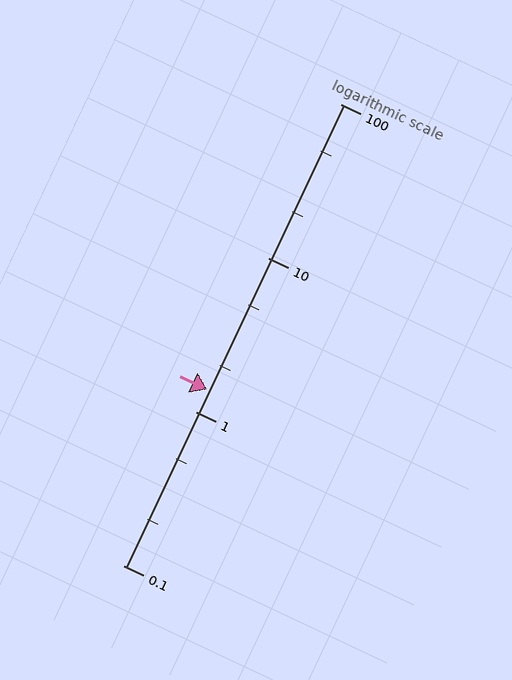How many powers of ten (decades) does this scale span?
The scale spans 3 decades, from 0.1 to 100.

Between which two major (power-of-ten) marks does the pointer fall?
The pointer is between 1 and 10.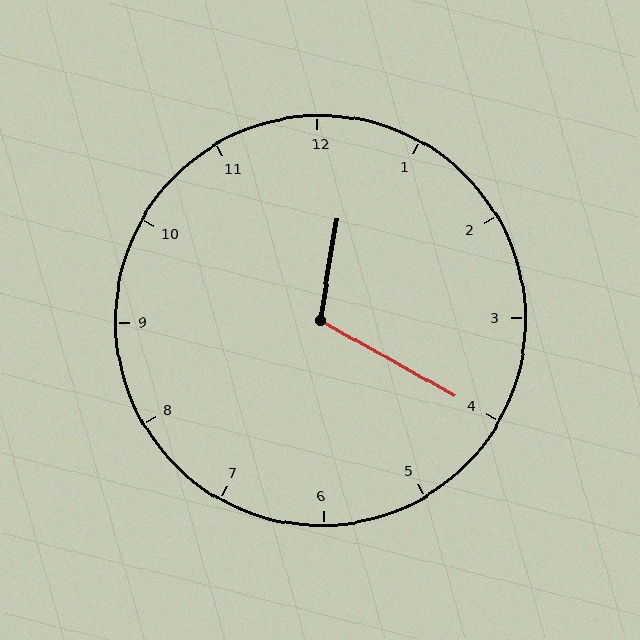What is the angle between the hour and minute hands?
Approximately 110 degrees.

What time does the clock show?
12:20.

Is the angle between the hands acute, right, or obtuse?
It is obtuse.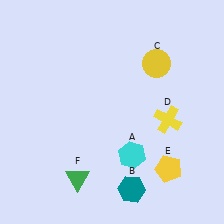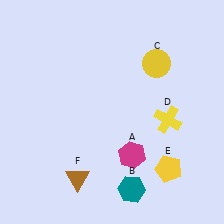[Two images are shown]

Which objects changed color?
A changed from cyan to magenta. F changed from green to brown.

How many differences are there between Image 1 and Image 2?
There are 2 differences between the two images.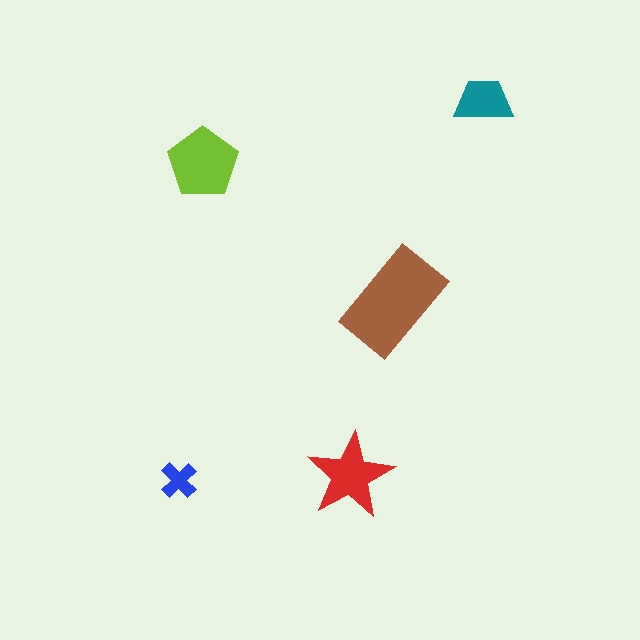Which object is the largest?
The brown rectangle.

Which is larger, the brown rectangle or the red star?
The brown rectangle.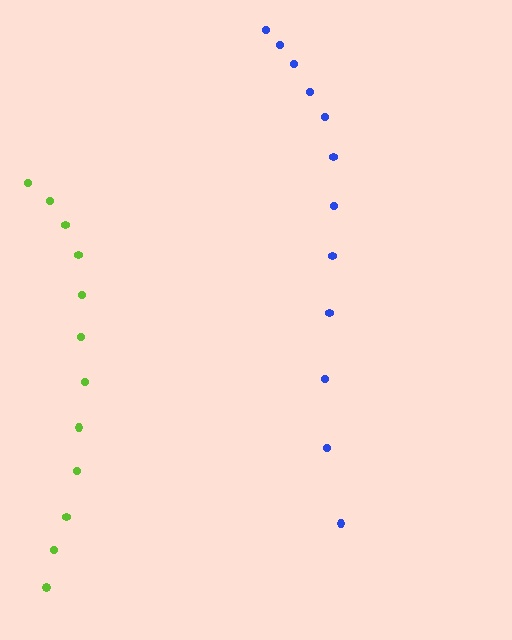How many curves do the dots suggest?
There are 2 distinct paths.